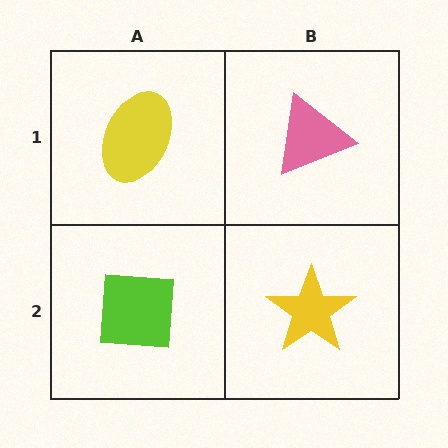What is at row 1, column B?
A pink triangle.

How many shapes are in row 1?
2 shapes.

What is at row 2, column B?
A yellow star.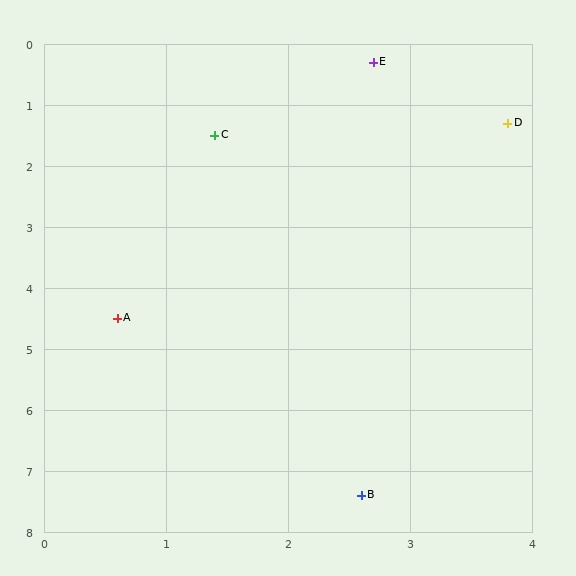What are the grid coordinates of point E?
Point E is at approximately (2.7, 0.3).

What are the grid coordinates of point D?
Point D is at approximately (3.8, 1.3).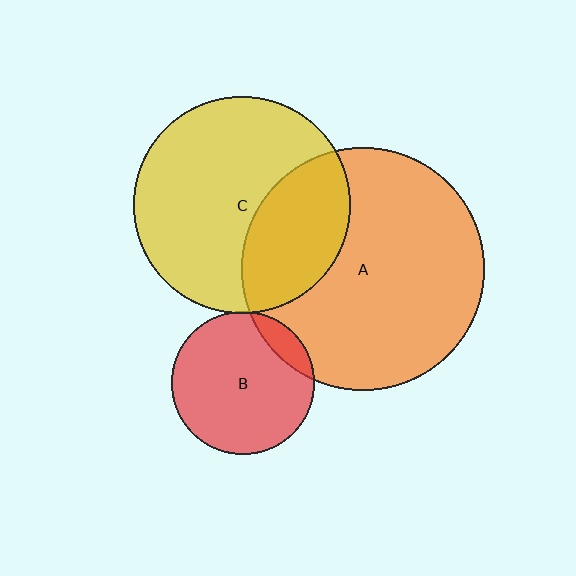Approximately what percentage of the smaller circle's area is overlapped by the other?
Approximately 5%.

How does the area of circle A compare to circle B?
Approximately 2.9 times.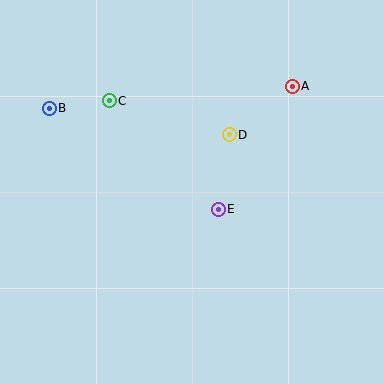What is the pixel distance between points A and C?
The distance between A and C is 183 pixels.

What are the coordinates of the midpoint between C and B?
The midpoint between C and B is at (79, 104).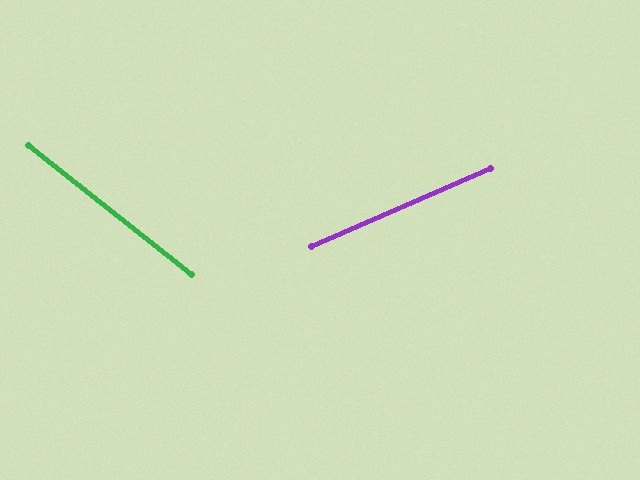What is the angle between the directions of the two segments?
Approximately 62 degrees.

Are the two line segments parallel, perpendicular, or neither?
Neither parallel nor perpendicular — they differ by about 62°.